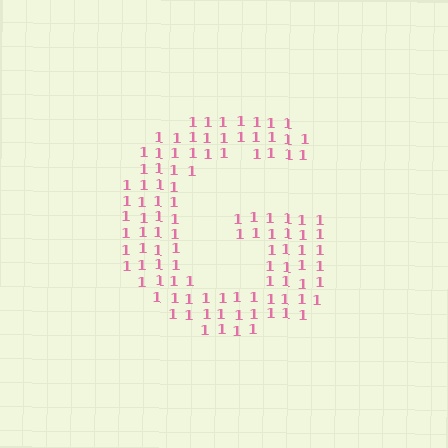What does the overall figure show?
The overall figure shows the letter G.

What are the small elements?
The small elements are digit 1's.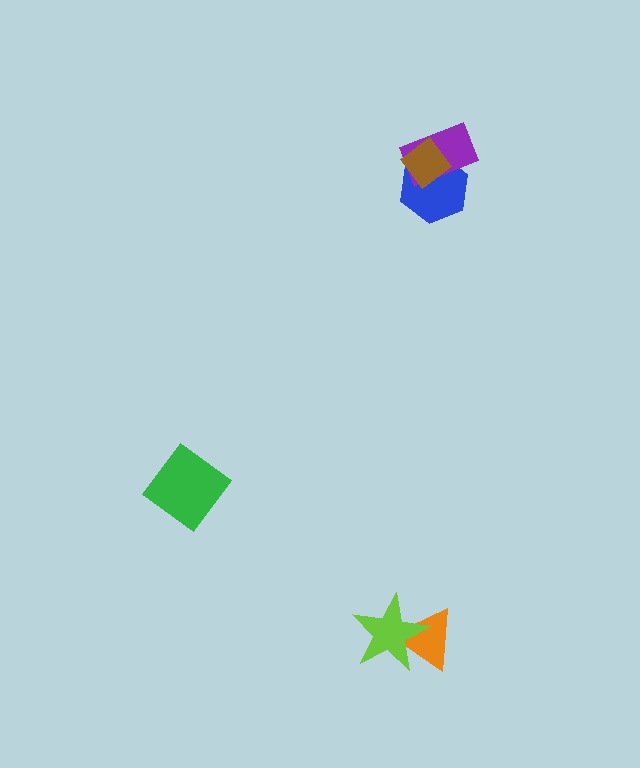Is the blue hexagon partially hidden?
Yes, it is partially covered by another shape.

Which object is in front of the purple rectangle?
The brown diamond is in front of the purple rectangle.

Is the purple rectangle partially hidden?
Yes, it is partially covered by another shape.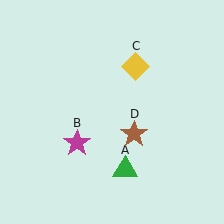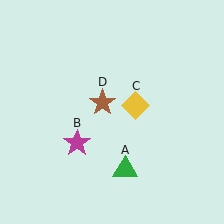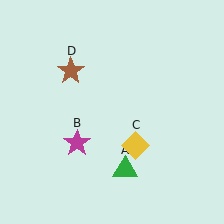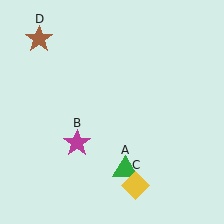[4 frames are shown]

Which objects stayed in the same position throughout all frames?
Green triangle (object A) and magenta star (object B) remained stationary.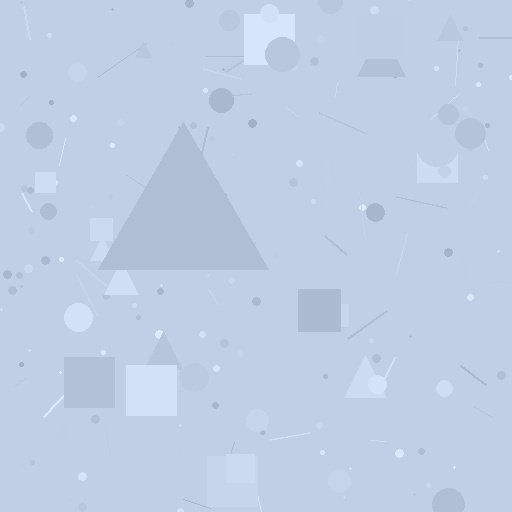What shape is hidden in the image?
A triangle is hidden in the image.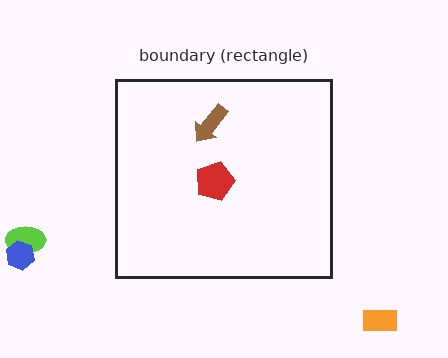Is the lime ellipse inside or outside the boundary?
Outside.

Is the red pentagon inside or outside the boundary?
Inside.